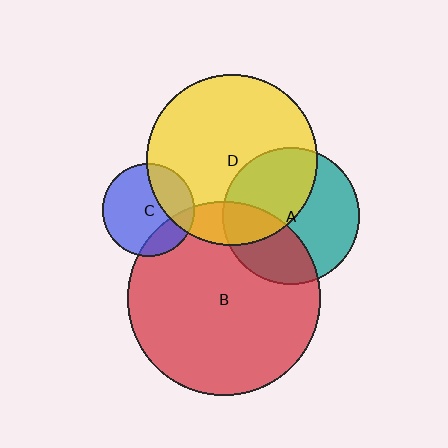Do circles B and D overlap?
Yes.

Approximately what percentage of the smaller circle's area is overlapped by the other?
Approximately 15%.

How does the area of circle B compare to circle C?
Approximately 4.4 times.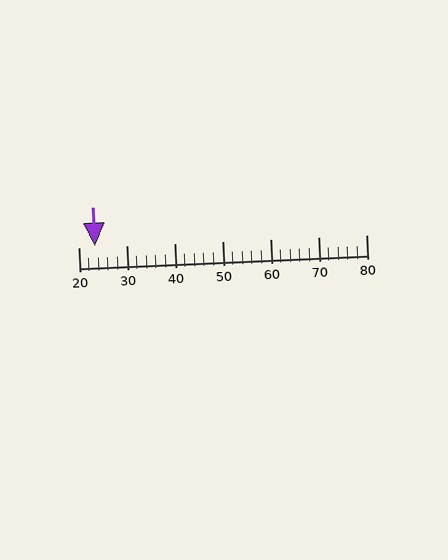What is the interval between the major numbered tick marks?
The major tick marks are spaced 10 units apart.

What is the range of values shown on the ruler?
The ruler shows values from 20 to 80.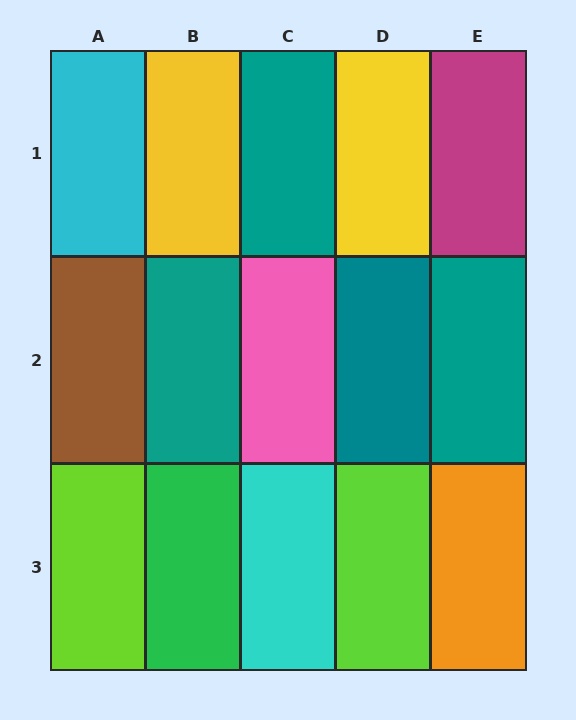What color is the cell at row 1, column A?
Cyan.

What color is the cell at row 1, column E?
Magenta.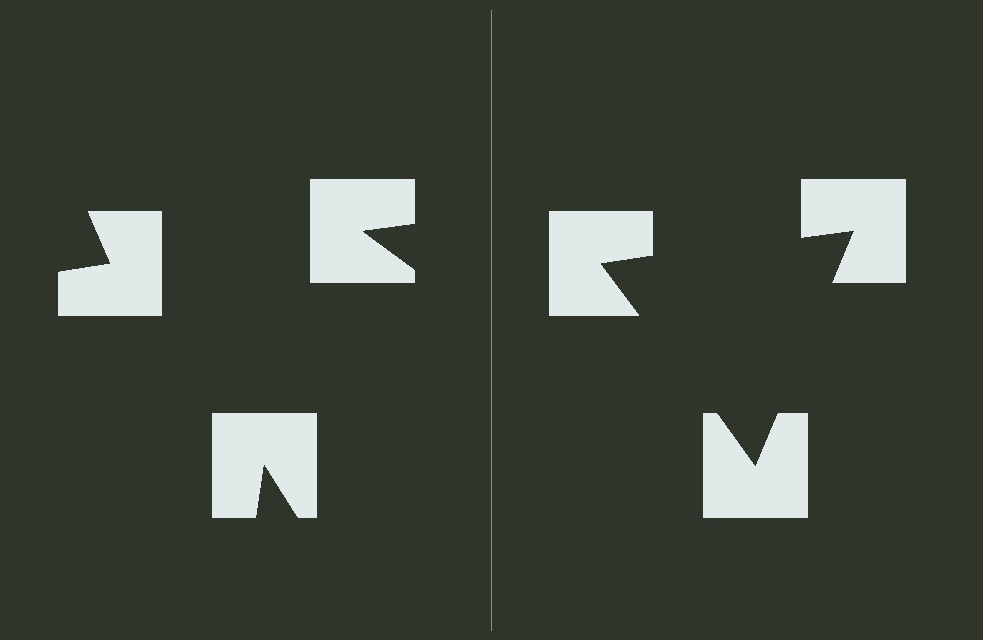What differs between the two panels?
The notched squares are positioned identically on both sides; only the wedge orientations differ. On the right they align to a triangle; on the left they are misaligned.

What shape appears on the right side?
An illusory triangle.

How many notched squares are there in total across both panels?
6 — 3 on each side.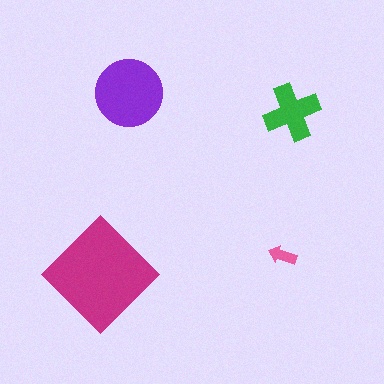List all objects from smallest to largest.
The pink arrow, the green cross, the purple circle, the magenta diamond.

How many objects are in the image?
There are 4 objects in the image.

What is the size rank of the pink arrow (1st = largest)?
4th.